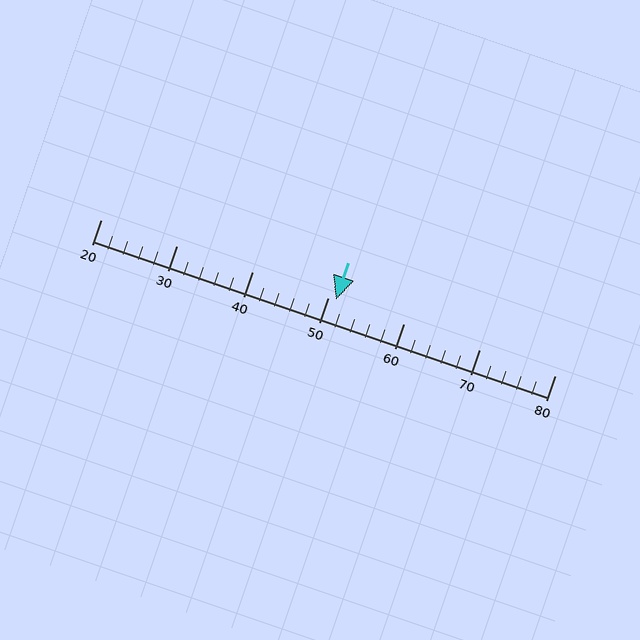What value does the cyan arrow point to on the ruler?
The cyan arrow points to approximately 51.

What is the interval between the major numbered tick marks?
The major tick marks are spaced 10 units apart.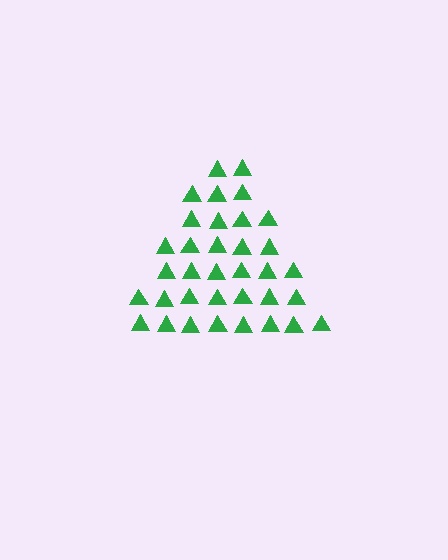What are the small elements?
The small elements are triangles.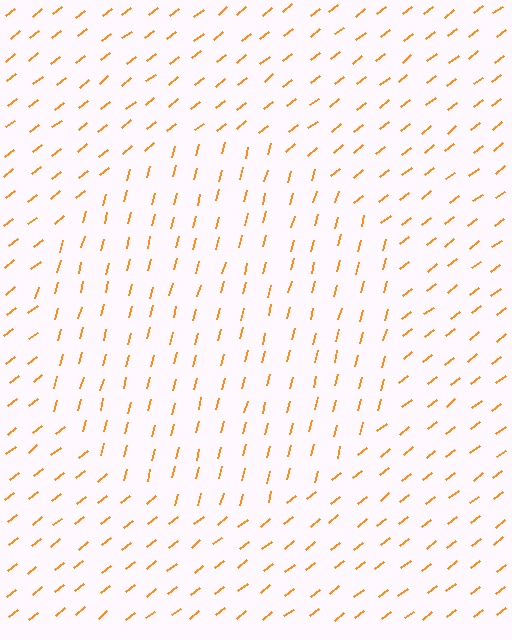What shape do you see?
I see a circle.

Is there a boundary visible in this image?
Yes, there is a texture boundary formed by a change in line orientation.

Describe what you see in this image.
The image is filled with small orange line segments. A circle region in the image has lines oriented differently from the surrounding lines, creating a visible texture boundary.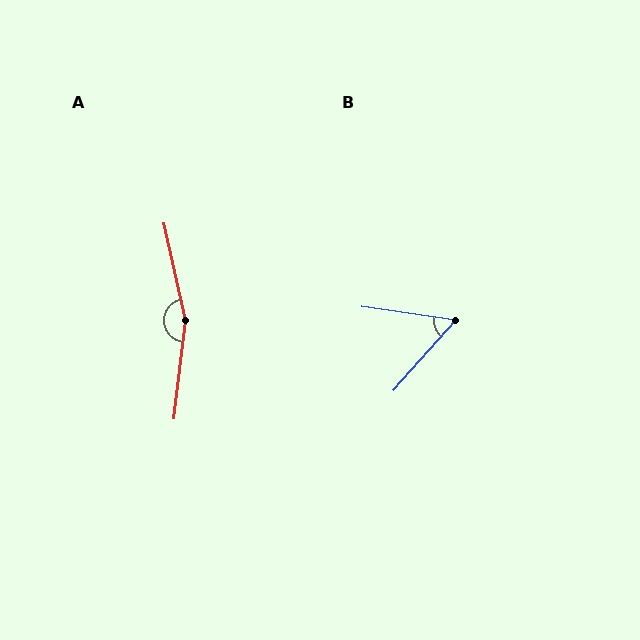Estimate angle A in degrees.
Approximately 161 degrees.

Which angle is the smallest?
B, at approximately 56 degrees.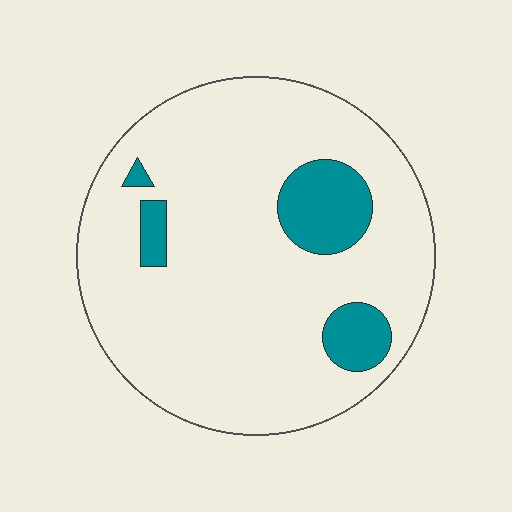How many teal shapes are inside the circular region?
4.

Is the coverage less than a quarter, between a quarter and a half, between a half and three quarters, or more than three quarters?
Less than a quarter.